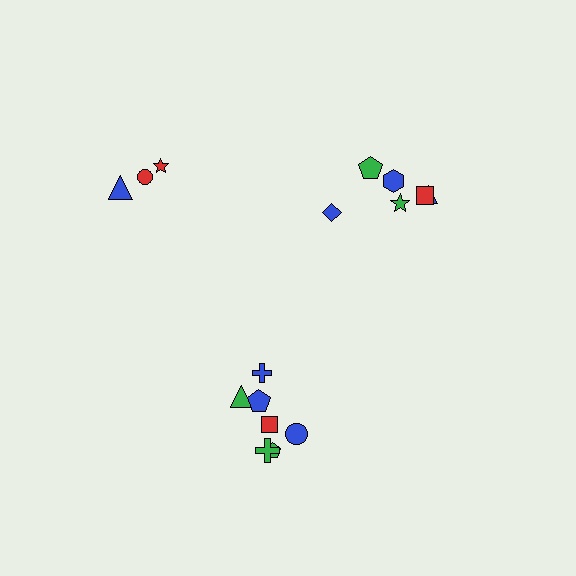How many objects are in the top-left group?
There are 3 objects.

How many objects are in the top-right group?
There are 6 objects.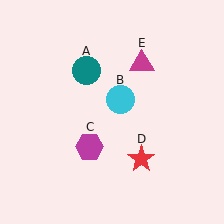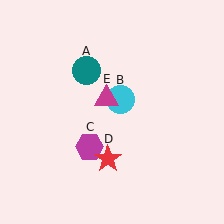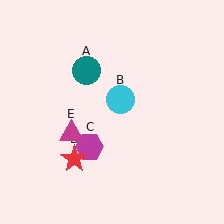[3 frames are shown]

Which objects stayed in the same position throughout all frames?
Teal circle (object A) and cyan circle (object B) and magenta hexagon (object C) remained stationary.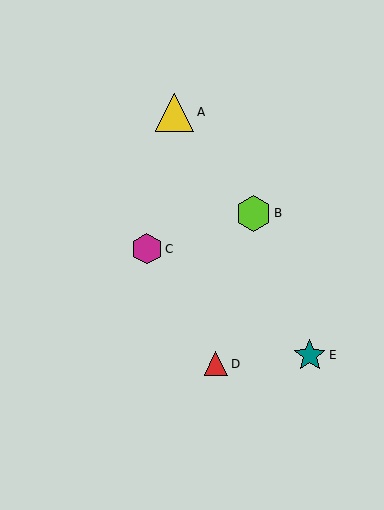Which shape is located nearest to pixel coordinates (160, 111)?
The yellow triangle (labeled A) at (175, 112) is nearest to that location.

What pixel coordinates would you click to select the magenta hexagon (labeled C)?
Click at (147, 249) to select the magenta hexagon C.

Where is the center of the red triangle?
The center of the red triangle is at (216, 364).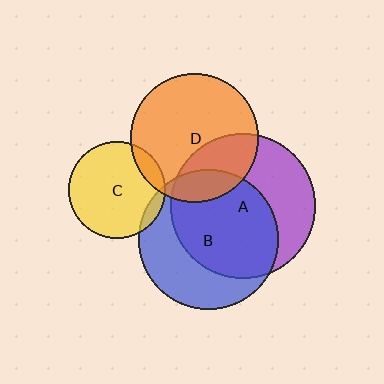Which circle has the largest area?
Circle A (purple).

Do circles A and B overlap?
Yes.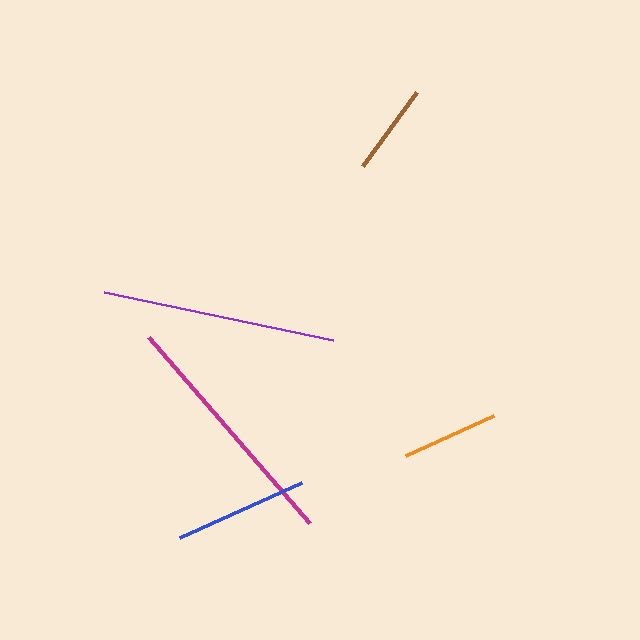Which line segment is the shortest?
The brown line is the shortest at approximately 91 pixels.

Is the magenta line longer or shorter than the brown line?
The magenta line is longer than the brown line.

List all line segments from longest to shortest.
From longest to shortest: magenta, purple, blue, orange, brown.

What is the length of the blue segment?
The blue segment is approximately 134 pixels long.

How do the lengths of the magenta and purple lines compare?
The magenta and purple lines are approximately the same length.